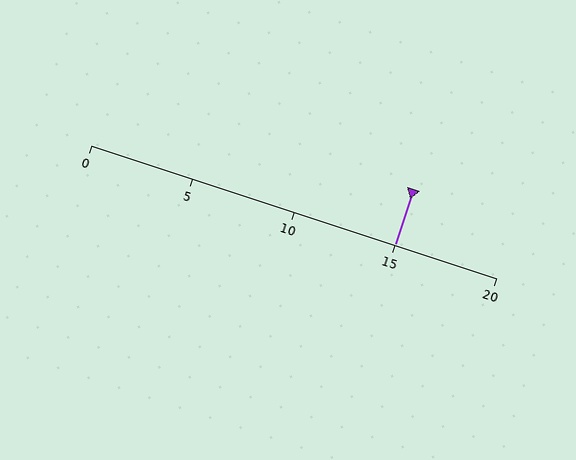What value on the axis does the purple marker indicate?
The marker indicates approximately 15.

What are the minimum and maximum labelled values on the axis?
The axis runs from 0 to 20.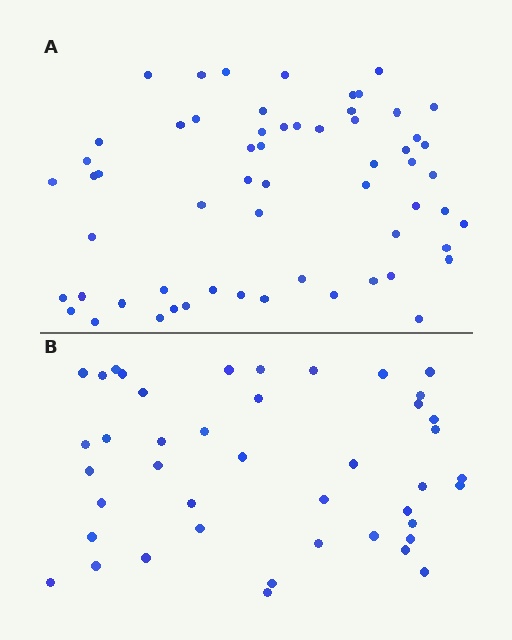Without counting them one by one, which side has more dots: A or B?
Region A (the top region) has more dots.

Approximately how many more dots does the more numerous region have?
Region A has approximately 15 more dots than region B.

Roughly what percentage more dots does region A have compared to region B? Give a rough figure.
About 40% more.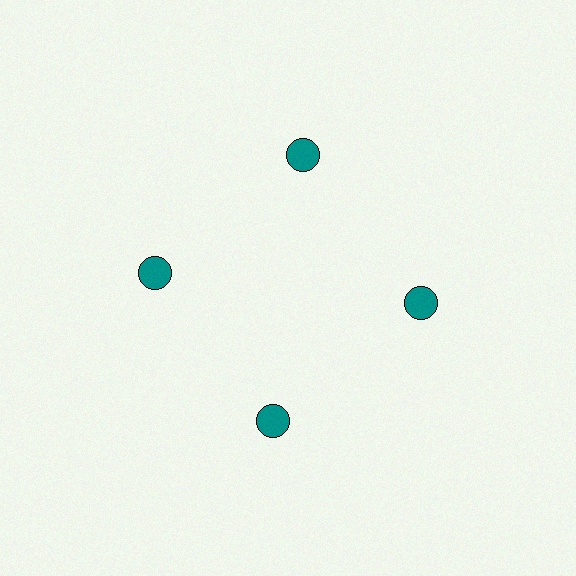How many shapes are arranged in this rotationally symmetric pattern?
There are 4 shapes, arranged in 4 groups of 1.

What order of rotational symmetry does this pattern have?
This pattern has 4-fold rotational symmetry.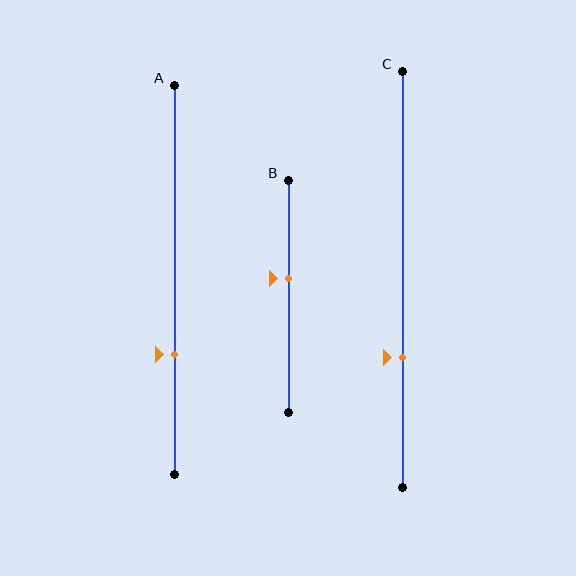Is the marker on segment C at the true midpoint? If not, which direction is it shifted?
No, the marker on segment C is shifted downward by about 19% of the segment length.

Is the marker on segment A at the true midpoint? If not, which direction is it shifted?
No, the marker on segment A is shifted downward by about 19% of the segment length.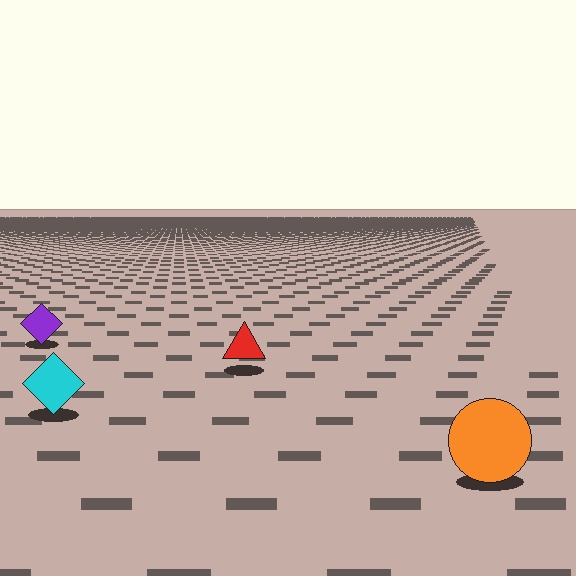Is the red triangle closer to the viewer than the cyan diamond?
No. The cyan diamond is closer — you can tell from the texture gradient: the ground texture is coarser near it.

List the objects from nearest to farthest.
From nearest to farthest: the orange circle, the cyan diamond, the red triangle, the purple diamond.